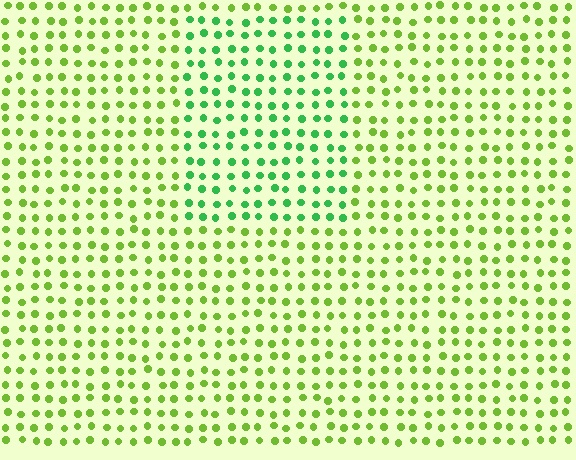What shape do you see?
I see a rectangle.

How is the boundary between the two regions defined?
The boundary is defined purely by a slight shift in hue (about 39 degrees). Spacing, size, and orientation are identical on both sides.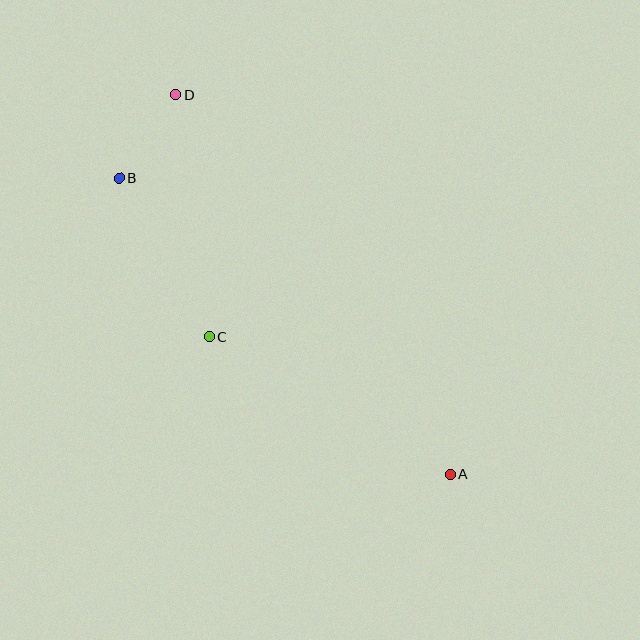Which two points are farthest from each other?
Points A and D are farthest from each other.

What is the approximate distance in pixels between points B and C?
The distance between B and C is approximately 183 pixels.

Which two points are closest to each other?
Points B and D are closest to each other.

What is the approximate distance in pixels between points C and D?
The distance between C and D is approximately 245 pixels.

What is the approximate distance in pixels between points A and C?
The distance between A and C is approximately 277 pixels.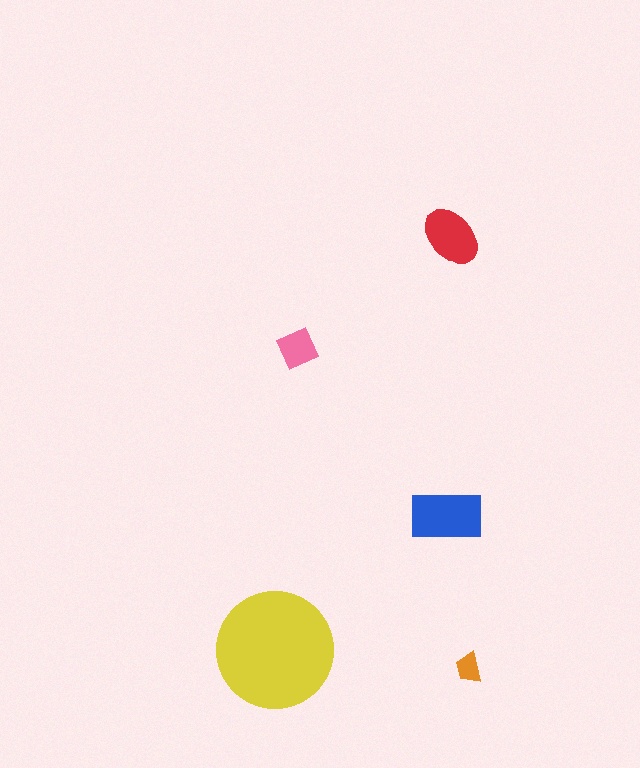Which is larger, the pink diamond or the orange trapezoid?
The pink diamond.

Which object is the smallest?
The orange trapezoid.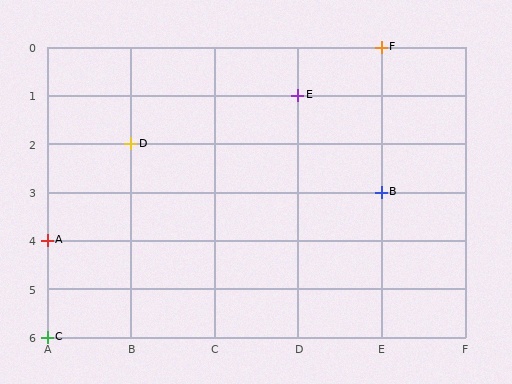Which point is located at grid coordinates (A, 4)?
Point A is at (A, 4).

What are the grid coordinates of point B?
Point B is at grid coordinates (E, 3).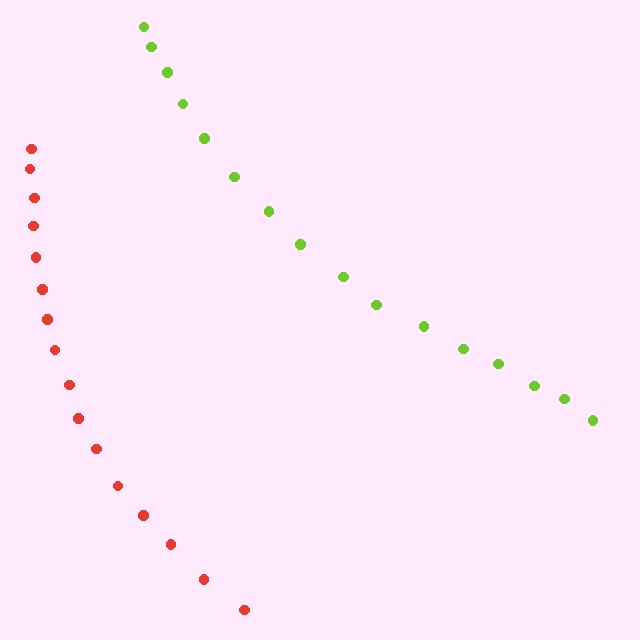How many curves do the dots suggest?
There are 2 distinct paths.